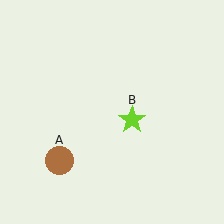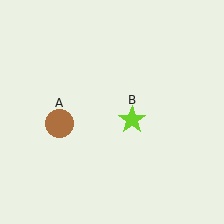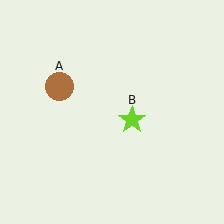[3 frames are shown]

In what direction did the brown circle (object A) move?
The brown circle (object A) moved up.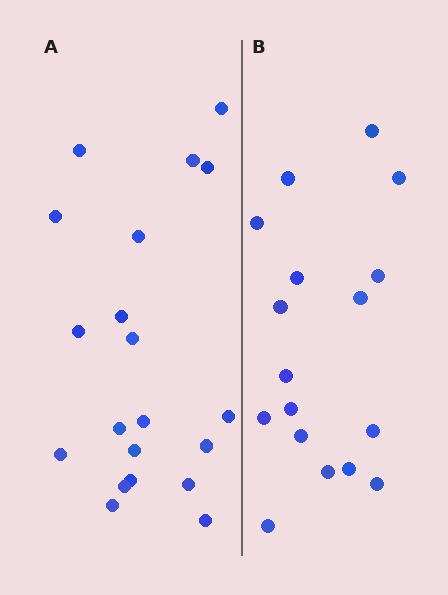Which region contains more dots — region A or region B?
Region A (the left region) has more dots.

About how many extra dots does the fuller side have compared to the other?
Region A has just a few more — roughly 2 or 3 more dots than region B.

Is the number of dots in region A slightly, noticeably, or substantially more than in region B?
Region A has only slightly more — the two regions are fairly close. The ratio is roughly 1.2 to 1.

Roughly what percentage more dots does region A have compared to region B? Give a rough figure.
About 20% more.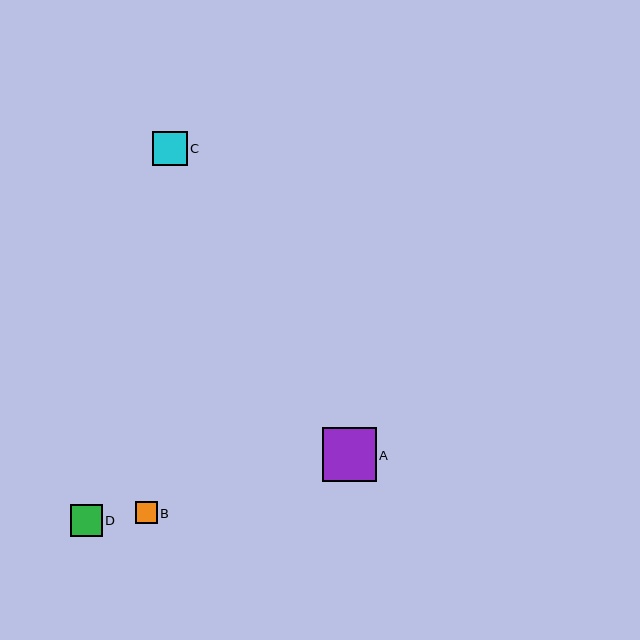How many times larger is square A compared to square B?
Square A is approximately 2.4 times the size of square B.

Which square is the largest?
Square A is the largest with a size of approximately 54 pixels.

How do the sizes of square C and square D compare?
Square C and square D are approximately the same size.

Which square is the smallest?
Square B is the smallest with a size of approximately 22 pixels.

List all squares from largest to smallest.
From largest to smallest: A, C, D, B.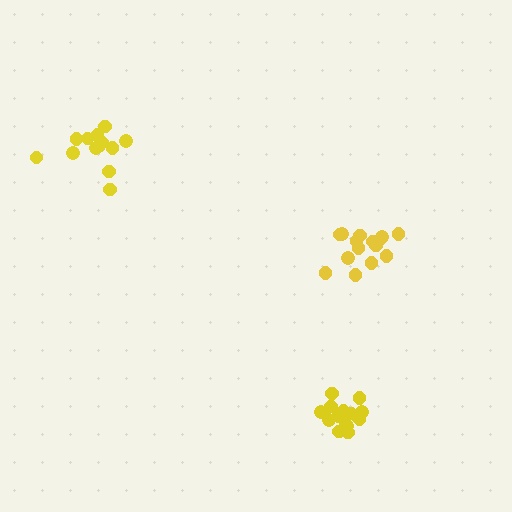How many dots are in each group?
Group 1: 15 dots, Group 2: 13 dots, Group 3: 17 dots (45 total).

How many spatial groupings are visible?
There are 3 spatial groupings.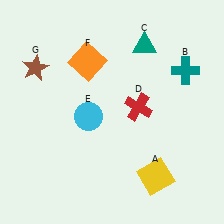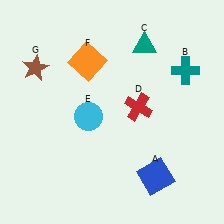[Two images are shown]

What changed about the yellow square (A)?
In Image 1, A is yellow. In Image 2, it changed to blue.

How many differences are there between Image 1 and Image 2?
There is 1 difference between the two images.